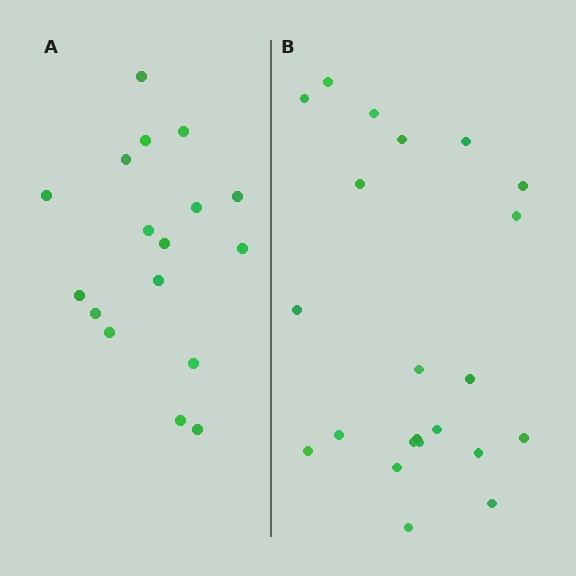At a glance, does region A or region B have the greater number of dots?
Region B (the right region) has more dots.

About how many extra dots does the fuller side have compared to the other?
Region B has about 5 more dots than region A.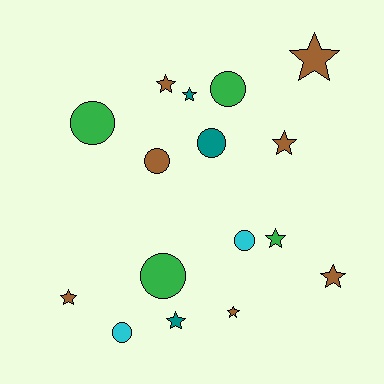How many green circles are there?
There are 3 green circles.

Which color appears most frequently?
Brown, with 7 objects.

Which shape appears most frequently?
Star, with 9 objects.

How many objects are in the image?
There are 16 objects.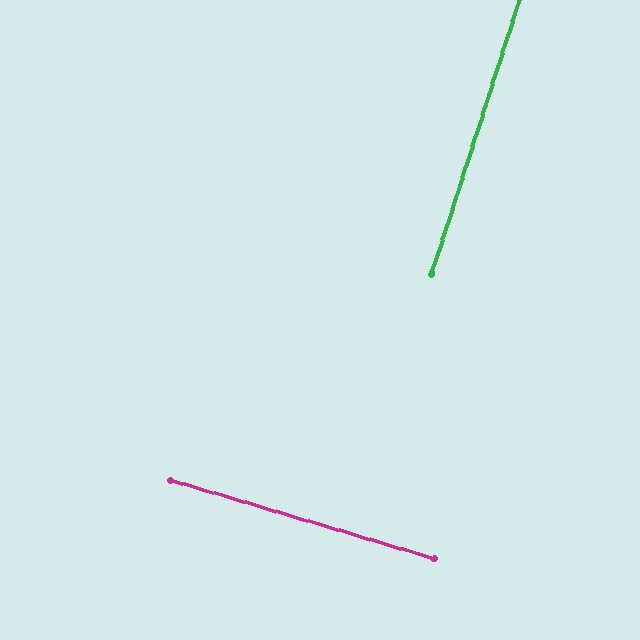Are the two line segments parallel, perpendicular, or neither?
Perpendicular — they meet at approximately 89°.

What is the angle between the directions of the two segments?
Approximately 89 degrees.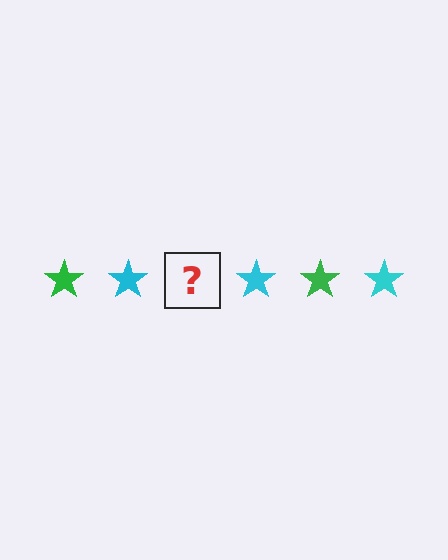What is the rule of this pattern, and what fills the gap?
The rule is that the pattern cycles through green, cyan stars. The gap should be filled with a green star.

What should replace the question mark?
The question mark should be replaced with a green star.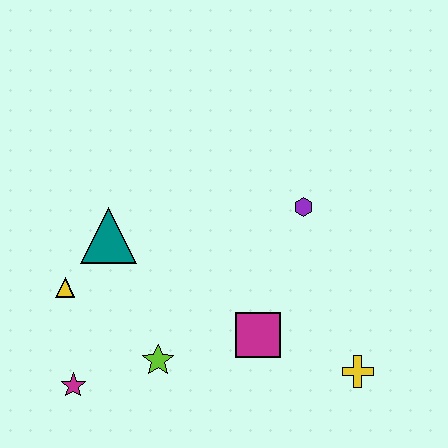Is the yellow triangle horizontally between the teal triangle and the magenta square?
No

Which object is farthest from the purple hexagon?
The magenta star is farthest from the purple hexagon.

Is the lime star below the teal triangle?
Yes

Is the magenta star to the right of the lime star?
No